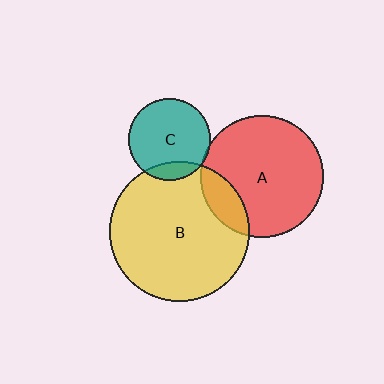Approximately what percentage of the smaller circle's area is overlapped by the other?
Approximately 15%.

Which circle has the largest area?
Circle B (yellow).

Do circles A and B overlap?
Yes.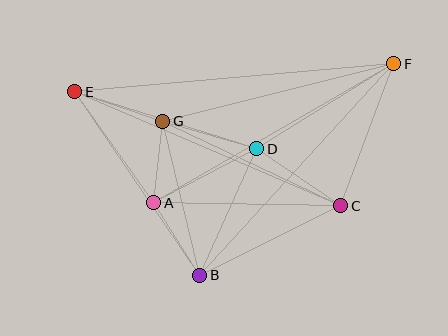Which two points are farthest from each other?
Points E and F are farthest from each other.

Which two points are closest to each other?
Points A and G are closest to each other.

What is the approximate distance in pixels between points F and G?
The distance between F and G is approximately 238 pixels.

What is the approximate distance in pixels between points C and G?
The distance between C and G is approximately 197 pixels.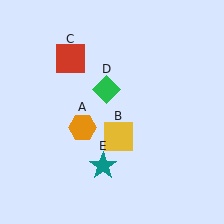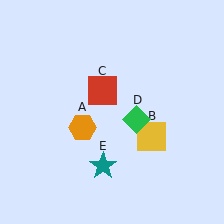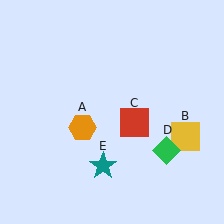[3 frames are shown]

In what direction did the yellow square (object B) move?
The yellow square (object B) moved right.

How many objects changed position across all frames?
3 objects changed position: yellow square (object B), red square (object C), green diamond (object D).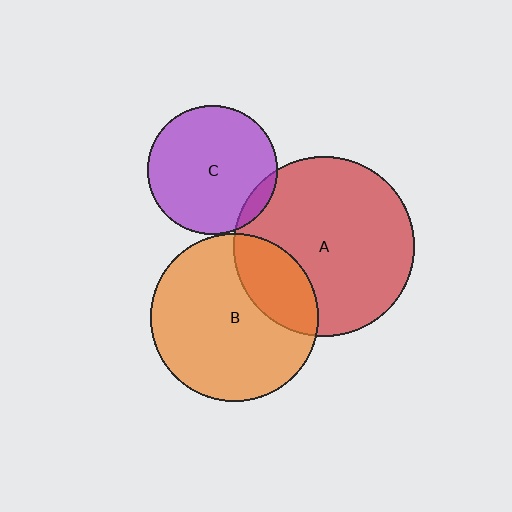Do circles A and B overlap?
Yes.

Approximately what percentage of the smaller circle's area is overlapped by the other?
Approximately 25%.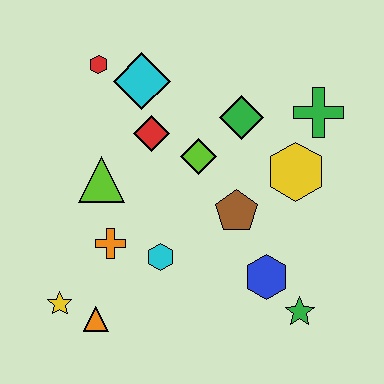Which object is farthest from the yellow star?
The green cross is farthest from the yellow star.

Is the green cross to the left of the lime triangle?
No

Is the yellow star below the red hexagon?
Yes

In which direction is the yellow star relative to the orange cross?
The yellow star is below the orange cross.